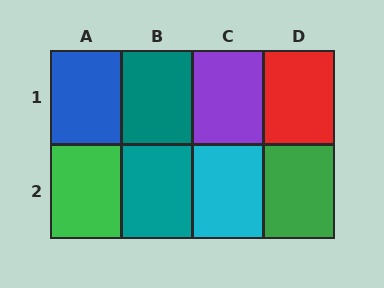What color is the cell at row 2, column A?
Green.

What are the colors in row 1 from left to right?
Blue, teal, purple, red.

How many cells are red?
1 cell is red.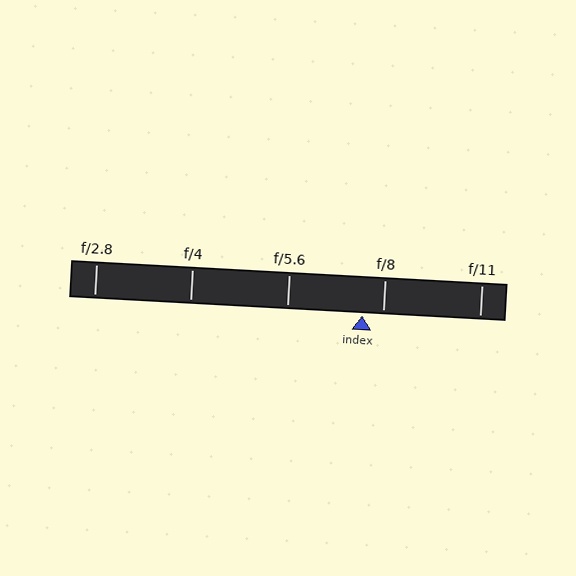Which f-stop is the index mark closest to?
The index mark is closest to f/8.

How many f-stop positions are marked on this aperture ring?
There are 5 f-stop positions marked.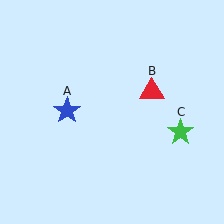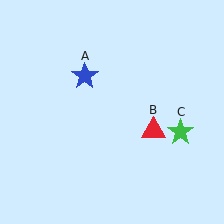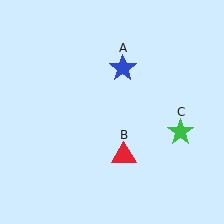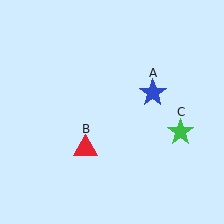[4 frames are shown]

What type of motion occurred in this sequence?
The blue star (object A), red triangle (object B) rotated clockwise around the center of the scene.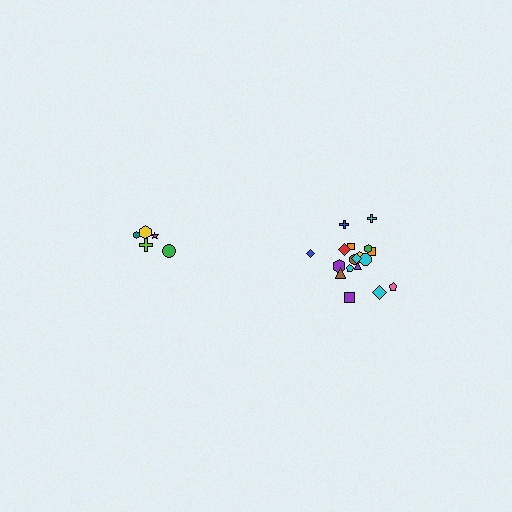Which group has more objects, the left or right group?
The right group.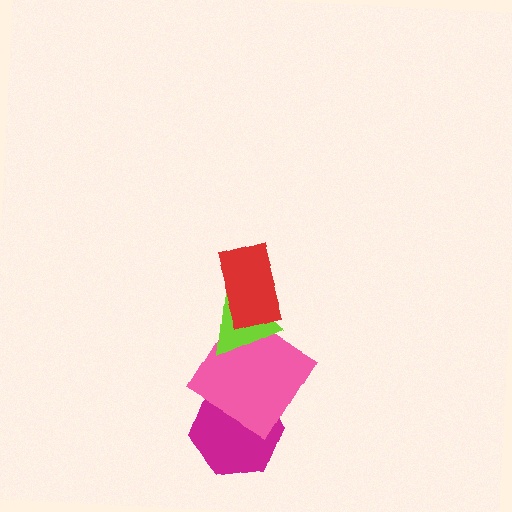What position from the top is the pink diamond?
The pink diamond is 3rd from the top.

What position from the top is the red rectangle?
The red rectangle is 1st from the top.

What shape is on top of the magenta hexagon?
The pink diamond is on top of the magenta hexagon.